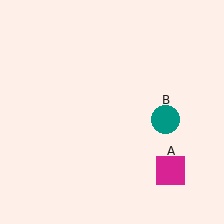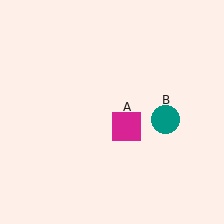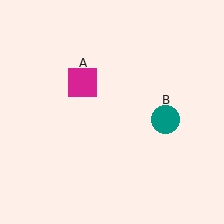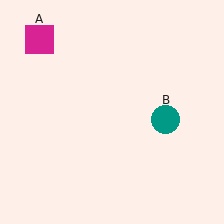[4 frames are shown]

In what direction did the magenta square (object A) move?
The magenta square (object A) moved up and to the left.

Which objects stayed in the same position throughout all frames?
Teal circle (object B) remained stationary.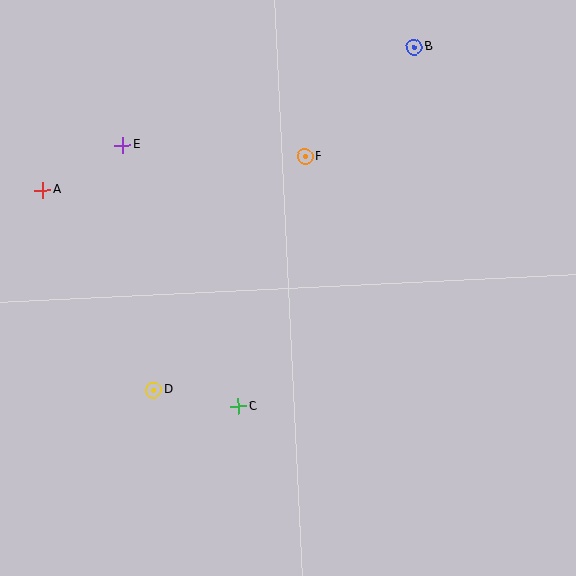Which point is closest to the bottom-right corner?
Point C is closest to the bottom-right corner.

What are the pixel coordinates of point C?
Point C is at (238, 406).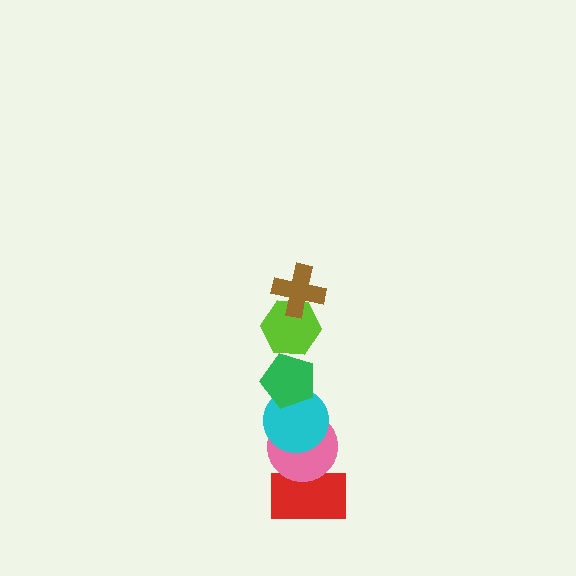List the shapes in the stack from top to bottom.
From top to bottom: the brown cross, the lime hexagon, the green pentagon, the cyan circle, the pink circle, the red rectangle.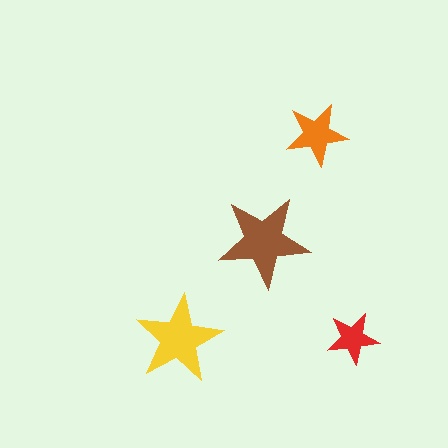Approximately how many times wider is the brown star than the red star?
About 2 times wider.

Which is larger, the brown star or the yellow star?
The brown one.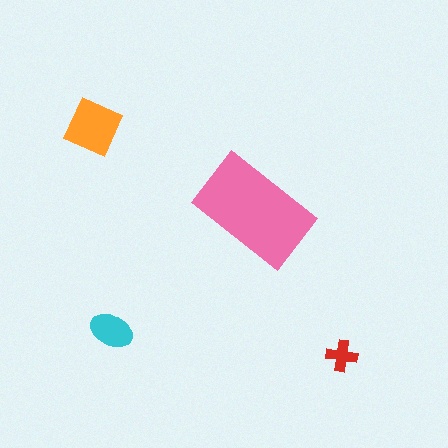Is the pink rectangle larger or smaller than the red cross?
Larger.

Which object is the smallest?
The red cross.